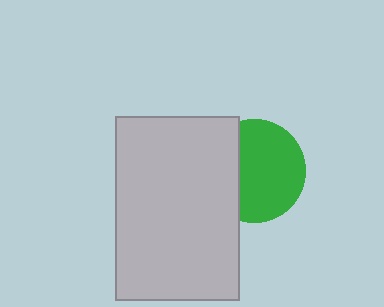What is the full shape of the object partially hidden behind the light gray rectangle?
The partially hidden object is a green circle.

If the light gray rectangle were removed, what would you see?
You would see the complete green circle.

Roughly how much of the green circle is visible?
Most of it is visible (roughly 68%).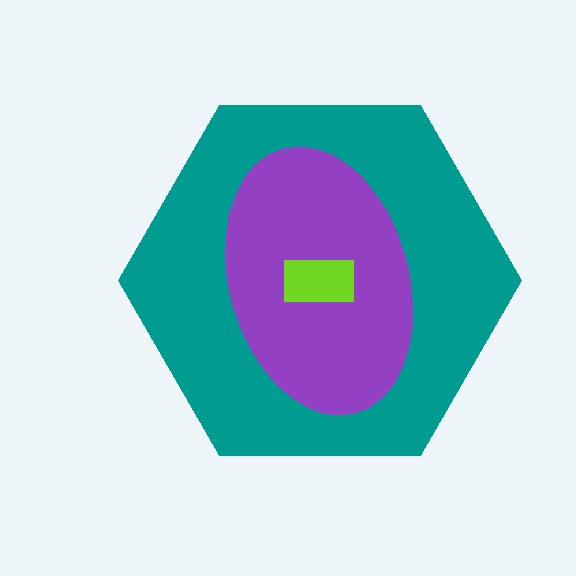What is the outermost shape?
The teal hexagon.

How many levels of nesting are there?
3.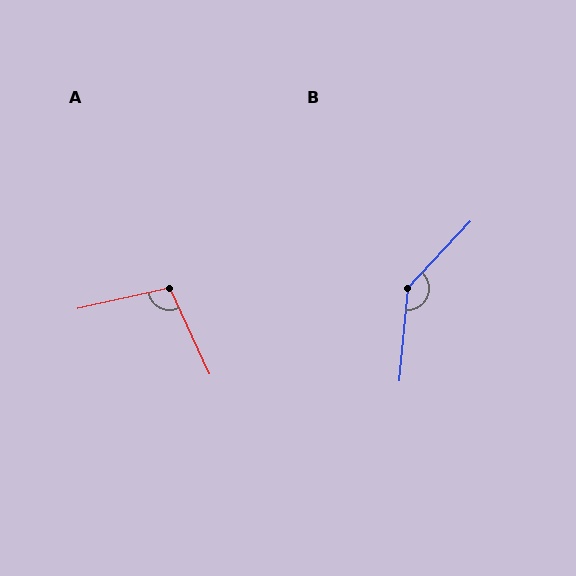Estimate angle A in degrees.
Approximately 102 degrees.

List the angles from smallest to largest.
A (102°), B (142°).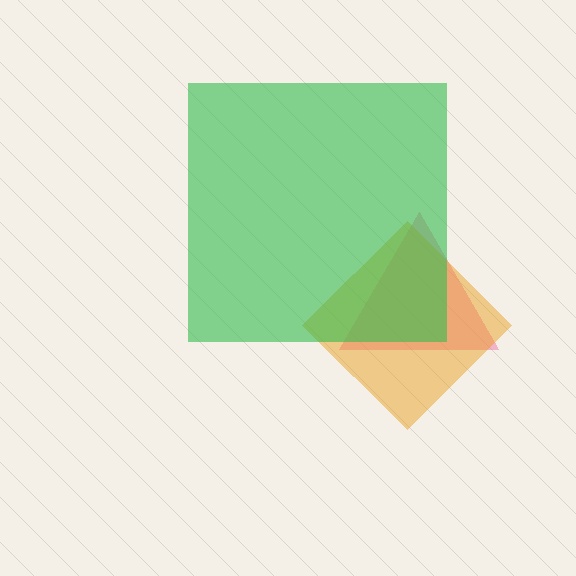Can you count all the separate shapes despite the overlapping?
Yes, there are 3 separate shapes.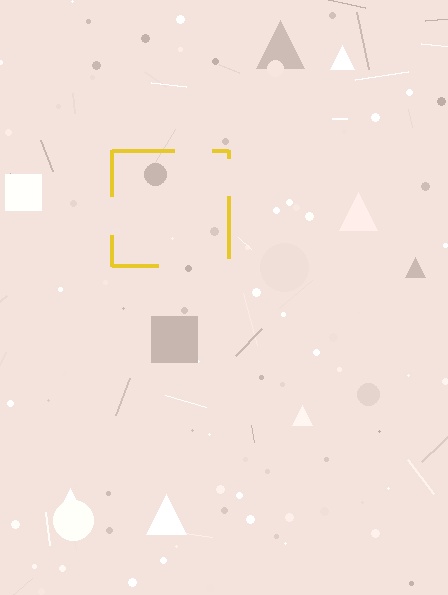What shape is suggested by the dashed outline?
The dashed outline suggests a square.